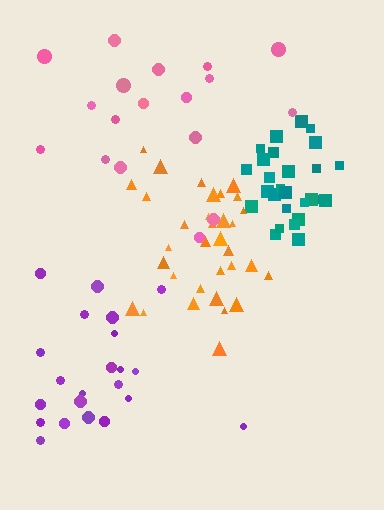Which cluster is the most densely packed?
Teal.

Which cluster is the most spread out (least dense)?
Pink.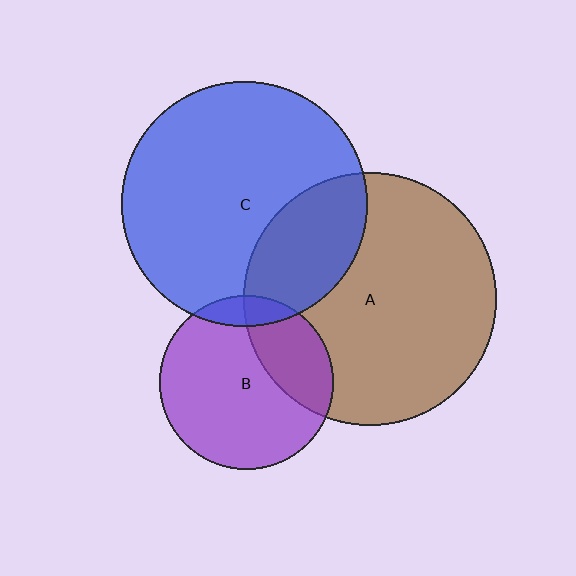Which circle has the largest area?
Circle A (brown).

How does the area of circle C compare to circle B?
Approximately 2.0 times.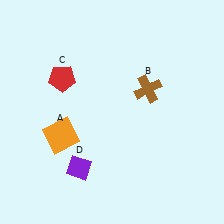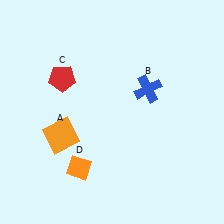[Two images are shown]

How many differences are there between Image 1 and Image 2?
There are 2 differences between the two images.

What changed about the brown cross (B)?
In Image 1, B is brown. In Image 2, it changed to blue.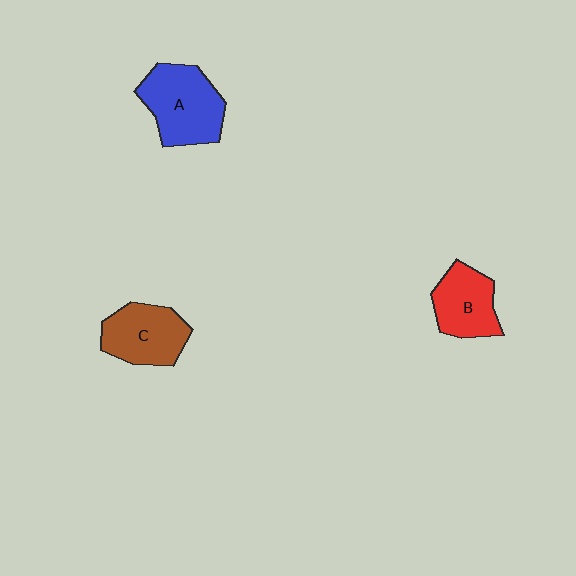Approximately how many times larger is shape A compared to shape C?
Approximately 1.2 times.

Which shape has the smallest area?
Shape B (red).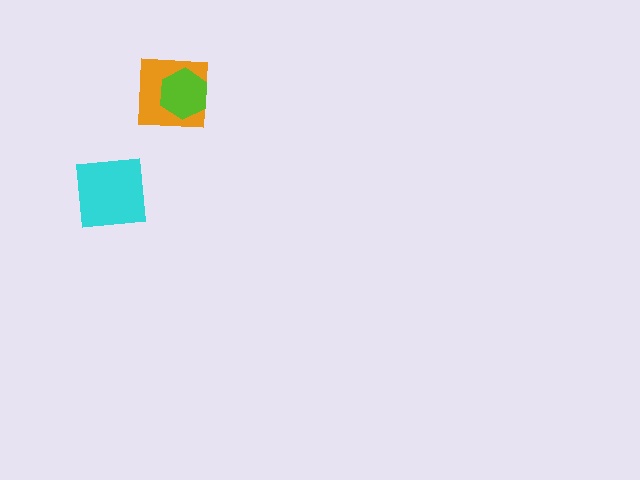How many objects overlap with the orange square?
1 object overlaps with the orange square.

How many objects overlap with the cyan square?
0 objects overlap with the cyan square.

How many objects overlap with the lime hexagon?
1 object overlaps with the lime hexagon.